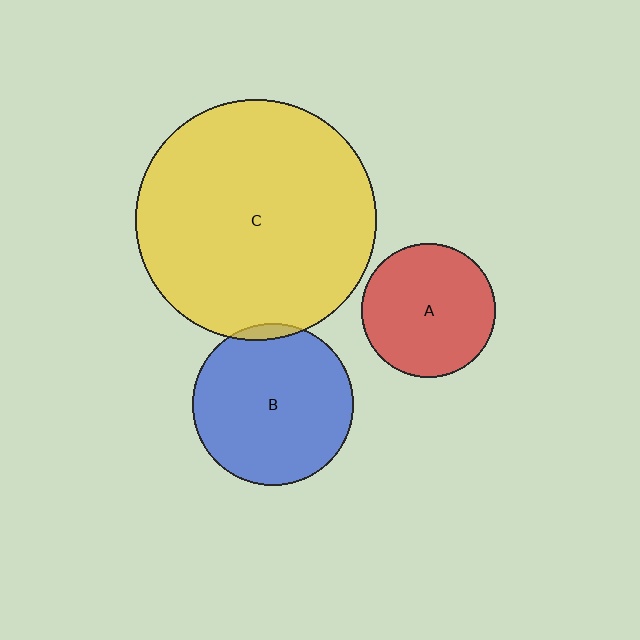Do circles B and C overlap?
Yes.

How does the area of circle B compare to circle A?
Approximately 1.5 times.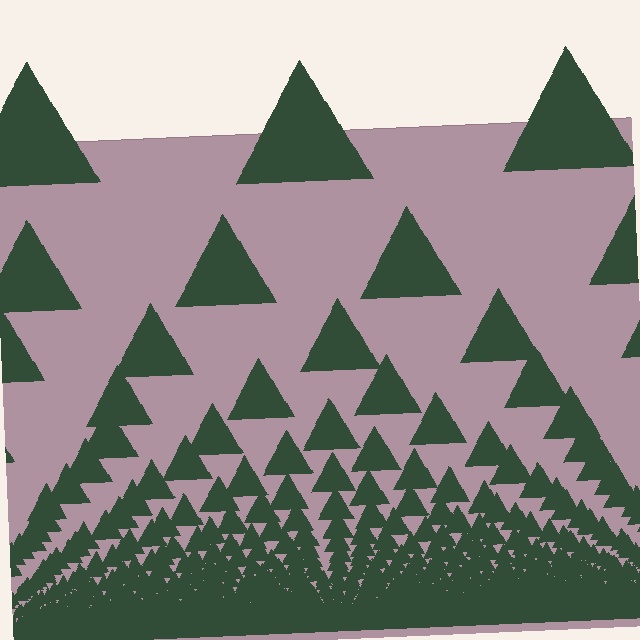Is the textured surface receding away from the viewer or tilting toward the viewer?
The surface appears to tilt toward the viewer. Texture elements get larger and sparser toward the top.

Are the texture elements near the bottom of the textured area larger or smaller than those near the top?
Smaller. The gradient is inverted — elements near the bottom are smaller and denser.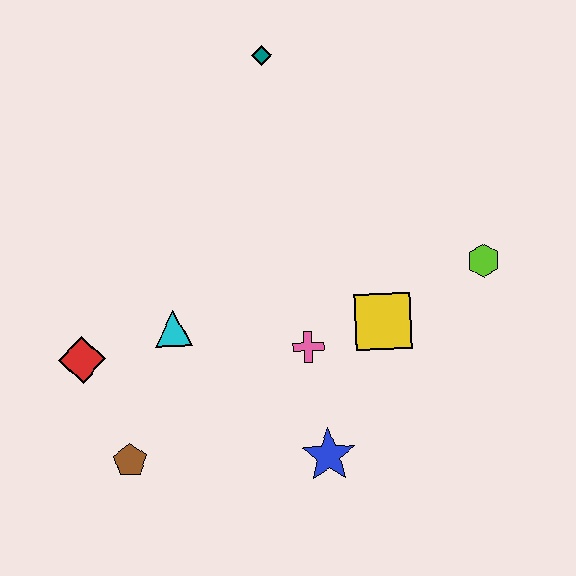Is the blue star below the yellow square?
Yes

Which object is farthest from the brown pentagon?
The teal diamond is farthest from the brown pentagon.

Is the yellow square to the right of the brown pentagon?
Yes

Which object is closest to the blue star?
The pink cross is closest to the blue star.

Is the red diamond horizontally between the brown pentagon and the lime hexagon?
No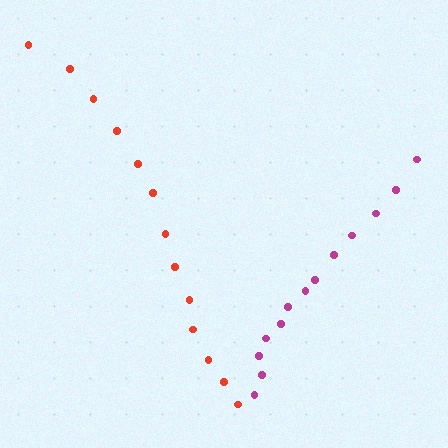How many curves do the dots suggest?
There are 2 distinct paths.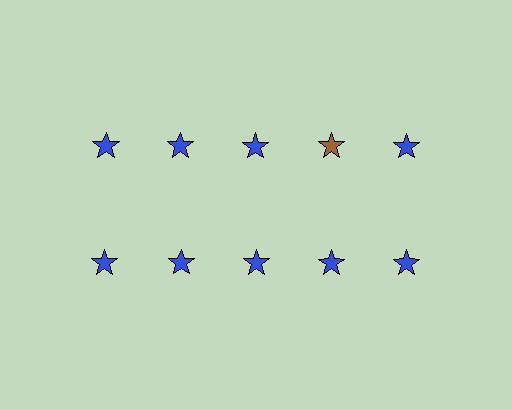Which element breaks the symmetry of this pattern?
The brown star in the top row, second from right column breaks the symmetry. All other shapes are blue stars.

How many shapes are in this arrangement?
There are 10 shapes arranged in a grid pattern.